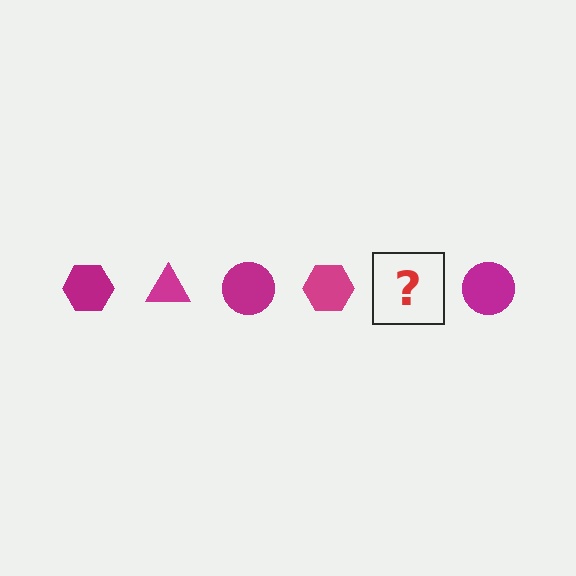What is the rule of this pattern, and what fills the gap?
The rule is that the pattern cycles through hexagon, triangle, circle shapes in magenta. The gap should be filled with a magenta triangle.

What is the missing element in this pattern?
The missing element is a magenta triangle.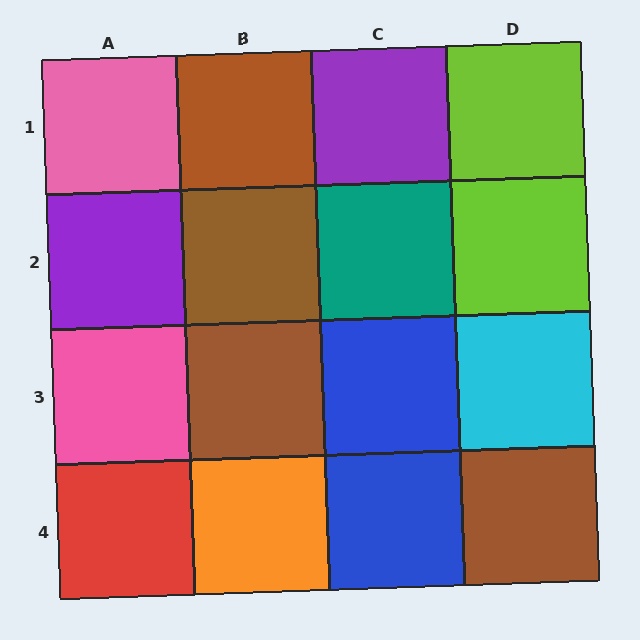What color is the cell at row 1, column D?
Lime.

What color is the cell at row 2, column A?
Purple.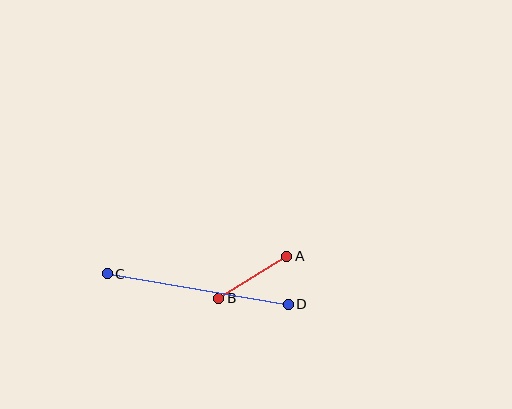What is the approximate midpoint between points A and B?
The midpoint is at approximately (253, 277) pixels.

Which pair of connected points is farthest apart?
Points C and D are farthest apart.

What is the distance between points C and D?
The distance is approximately 183 pixels.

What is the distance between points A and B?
The distance is approximately 80 pixels.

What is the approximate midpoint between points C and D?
The midpoint is at approximately (198, 289) pixels.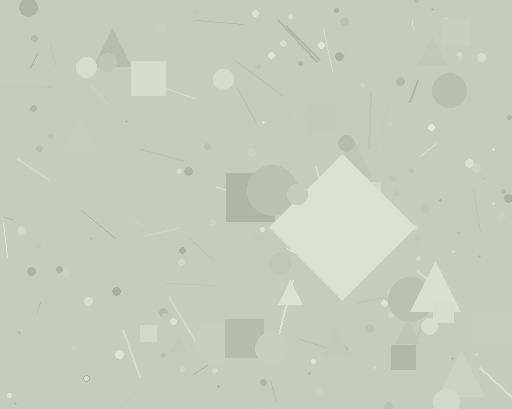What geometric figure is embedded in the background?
A diamond is embedded in the background.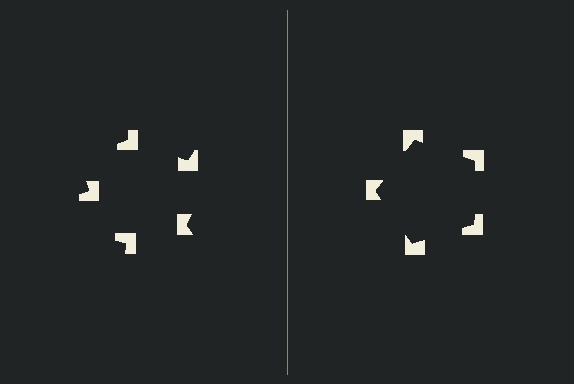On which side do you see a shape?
An illusory pentagon appears on the right side. On the left side the wedge cuts are rotated, so no coherent shape forms.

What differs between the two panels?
The notched squares are positioned identically on both sides; only the wedge orientations differ. On the right they align to a pentagon; on the left they are misaligned.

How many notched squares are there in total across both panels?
10 — 5 on each side.